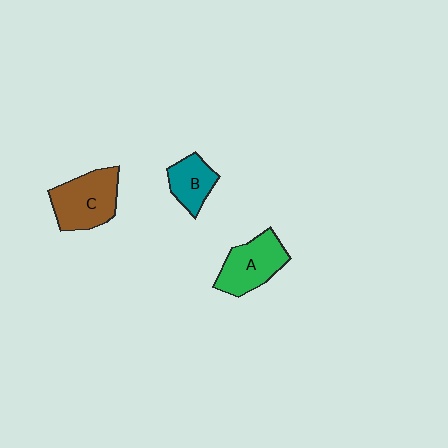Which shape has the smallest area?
Shape B (teal).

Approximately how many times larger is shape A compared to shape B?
Approximately 1.5 times.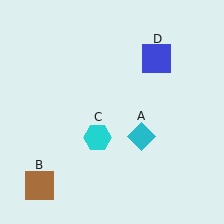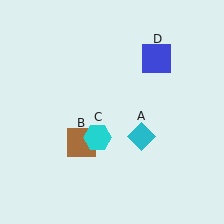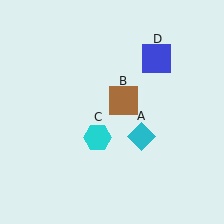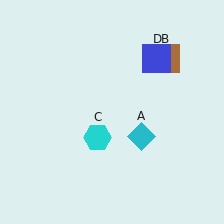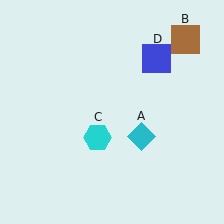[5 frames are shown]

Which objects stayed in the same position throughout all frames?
Cyan diamond (object A) and cyan hexagon (object C) and blue square (object D) remained stationary.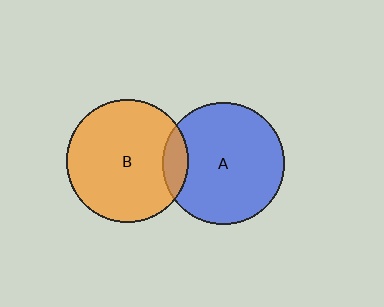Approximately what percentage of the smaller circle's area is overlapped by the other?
Approximately 10%.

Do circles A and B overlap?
Yes.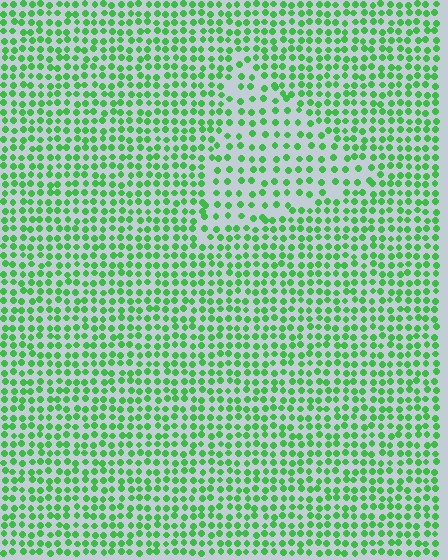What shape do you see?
I see a triangle.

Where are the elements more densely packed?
The elements are more densely packed outside the triangle boundary.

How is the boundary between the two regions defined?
The boundary is defined by a change in element density (approximately 1.7x ratio). All elements are the same color, size, and shape.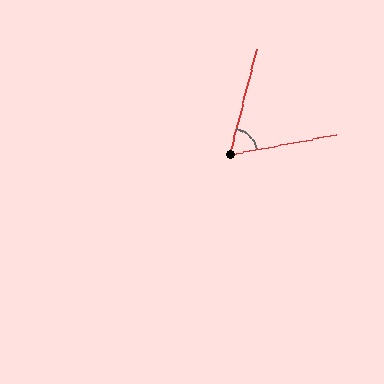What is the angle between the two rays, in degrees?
Approximately 65 degrees.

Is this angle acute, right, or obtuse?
It is acute.